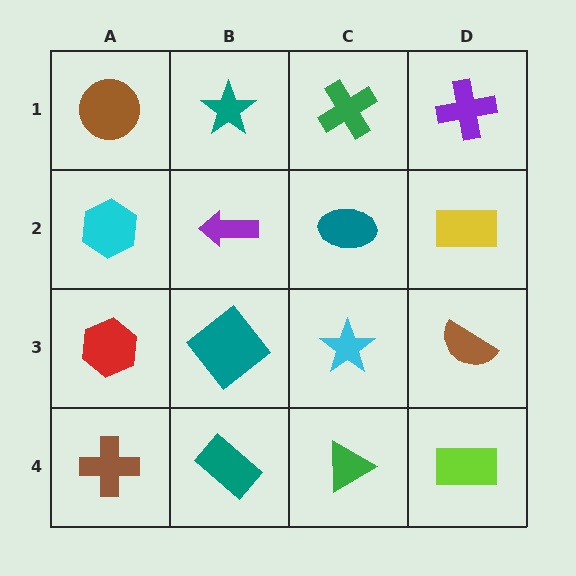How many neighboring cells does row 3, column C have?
4.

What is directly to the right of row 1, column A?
A teal star.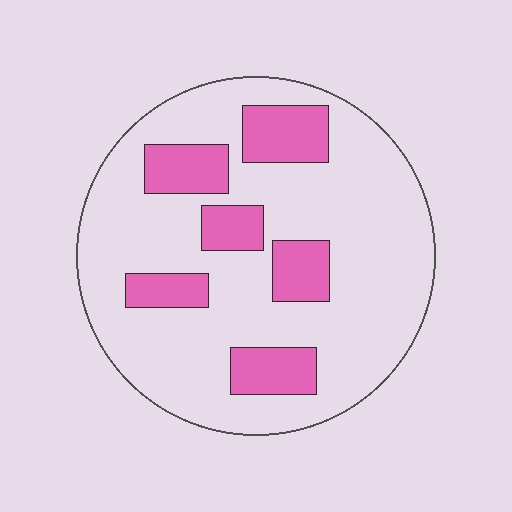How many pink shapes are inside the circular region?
6.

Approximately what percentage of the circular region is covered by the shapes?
Approximately 25%.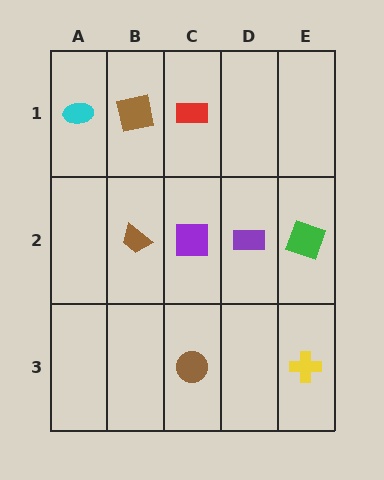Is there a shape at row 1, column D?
No, that cell is empty.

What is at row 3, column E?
A yellow cross.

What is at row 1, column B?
A brown square.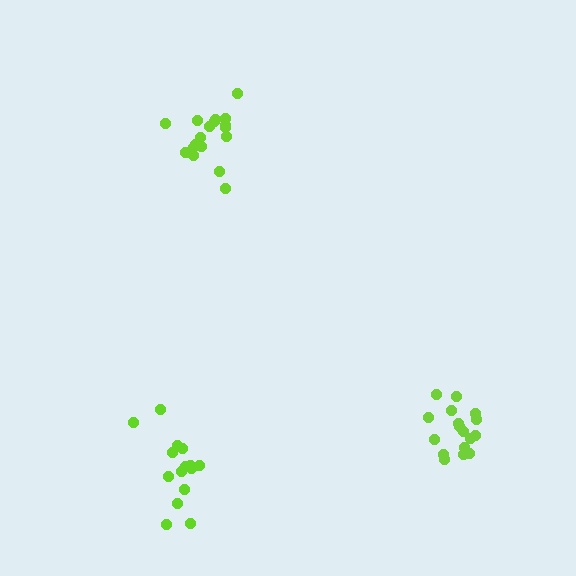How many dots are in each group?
Group 1: 15 dots, Group 2: 17 dots, Group 3: 19 dots (51 total).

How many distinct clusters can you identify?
There are 3 distinct clusters.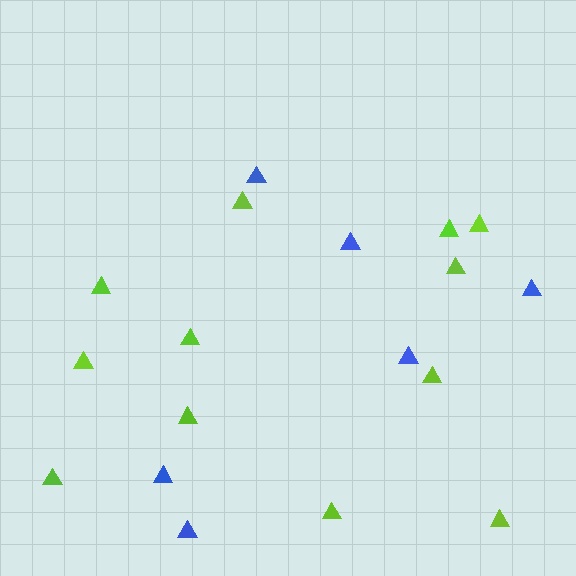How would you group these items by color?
There are 2 groups: one group of blue triangles (6) and one group of lime triangles (12).